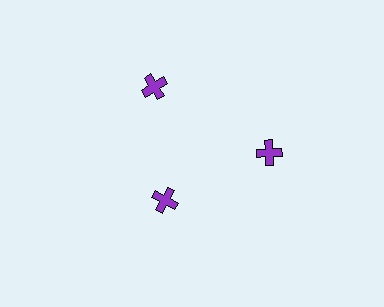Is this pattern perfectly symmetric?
No. The 3 purple crosses are arranged in a ring, but one element near the 7 o'clock position is pulled inward toward the center, breaking the 3-fold rotational symmetry.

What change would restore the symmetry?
The symmetry would be restored by moving it outward, back onto the ring so that all 3 crosses sit at equal angles and equal distance from the center.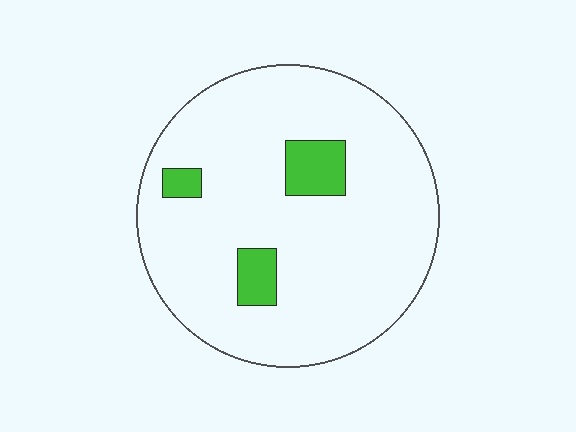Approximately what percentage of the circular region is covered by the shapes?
Approximately 10%.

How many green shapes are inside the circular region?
3.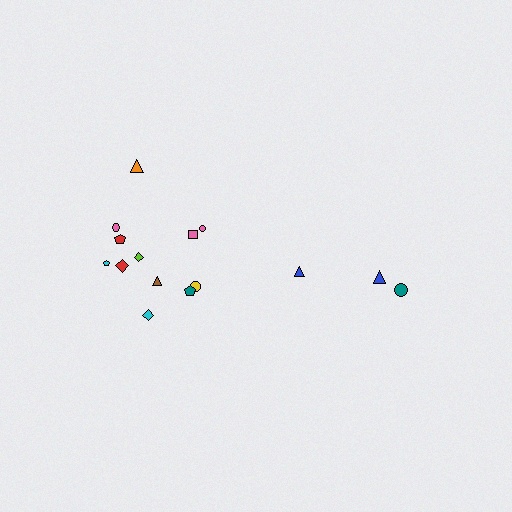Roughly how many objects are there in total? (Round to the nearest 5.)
Roughly 15 objects in total.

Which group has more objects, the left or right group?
The left group.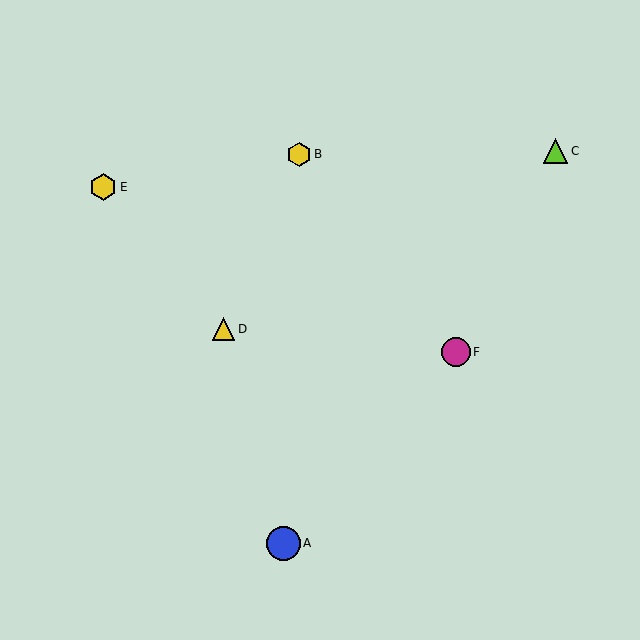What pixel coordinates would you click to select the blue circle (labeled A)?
Click at (283, 543) to select the blue circle A.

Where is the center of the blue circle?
The center of the blue circle is at (283, 543).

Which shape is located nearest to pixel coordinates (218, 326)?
The yellow triangle (labeled D) at (223, 329) is nearest to that location.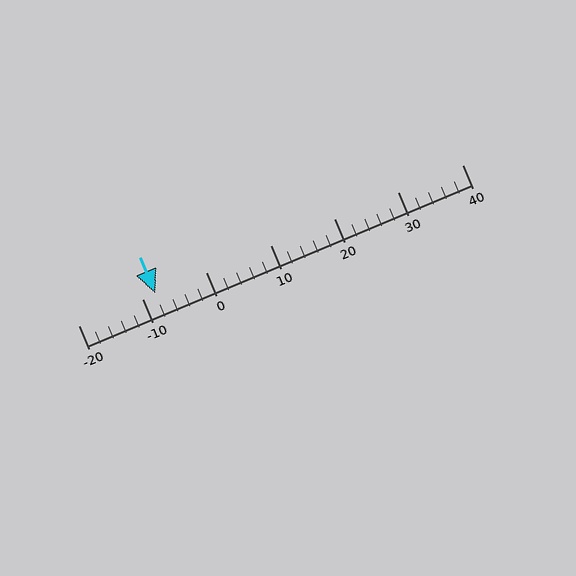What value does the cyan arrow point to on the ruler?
The cyan arrow points to approximately -8.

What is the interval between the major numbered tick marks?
The major tick marks are spaced 10 units apart.